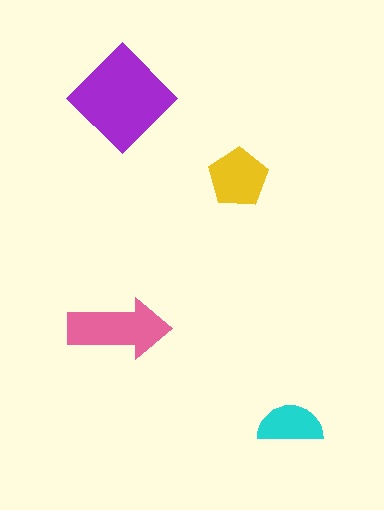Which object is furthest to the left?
The pink arrow is leftmost.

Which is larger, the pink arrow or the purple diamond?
The purple diamond.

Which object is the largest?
The purple diamond.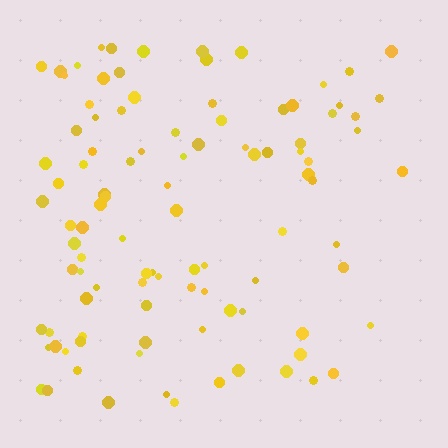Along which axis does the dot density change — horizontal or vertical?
Horizontal.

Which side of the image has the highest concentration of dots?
The left.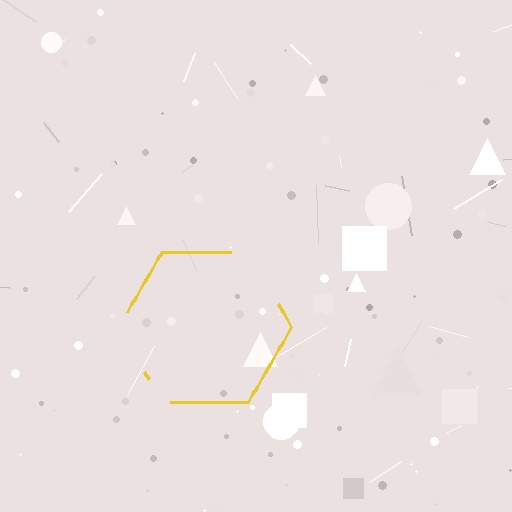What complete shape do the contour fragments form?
The contour fragments form a hexagon.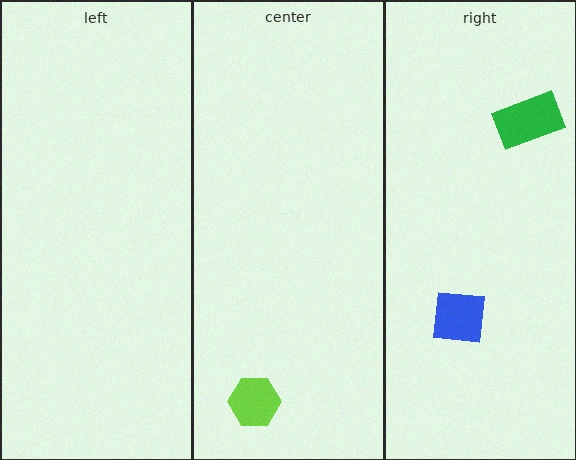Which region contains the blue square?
The right region.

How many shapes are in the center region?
1.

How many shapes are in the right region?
2.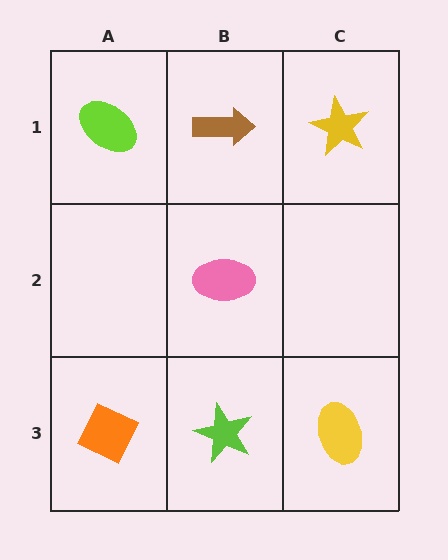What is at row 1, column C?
A yellow star.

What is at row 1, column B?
A brown arrow.